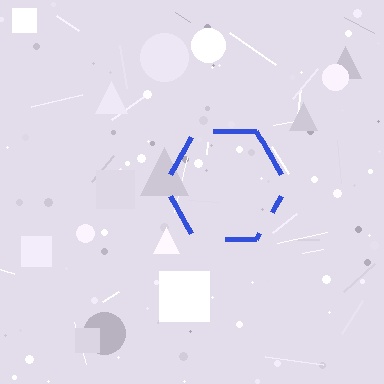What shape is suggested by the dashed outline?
The dashed outline suggests a hexagon.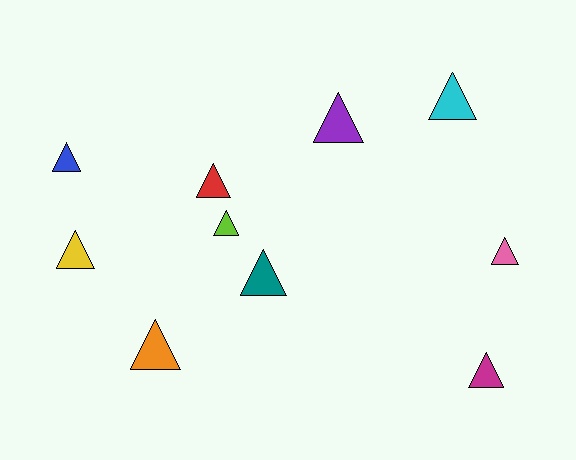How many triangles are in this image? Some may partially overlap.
There are 10 triangles.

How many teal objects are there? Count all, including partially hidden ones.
There is 1 teal object.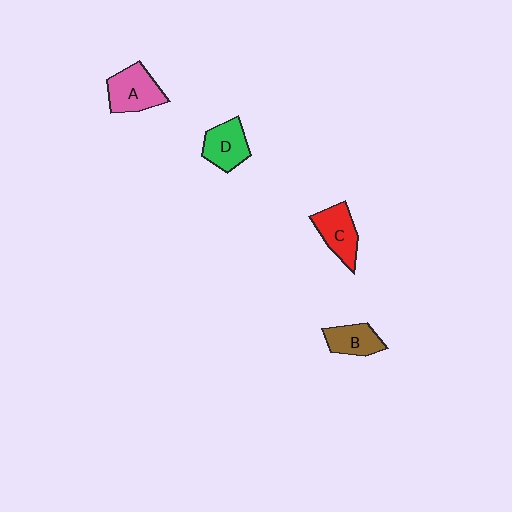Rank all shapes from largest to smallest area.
From largest to smallest: A (pink), C (red), D (green), B (brown).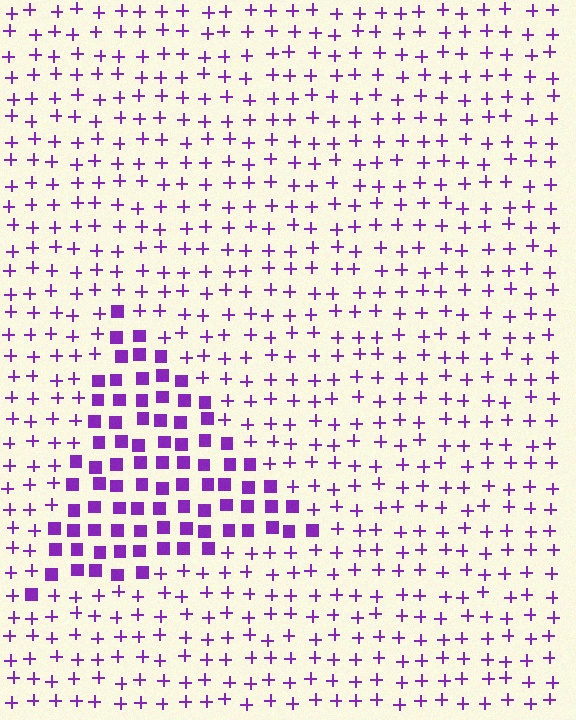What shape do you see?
I see a triangle.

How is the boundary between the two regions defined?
The boundary is defined by a change in element shape: squares inside vs. plus signs outside. All elements share the same color and spacing.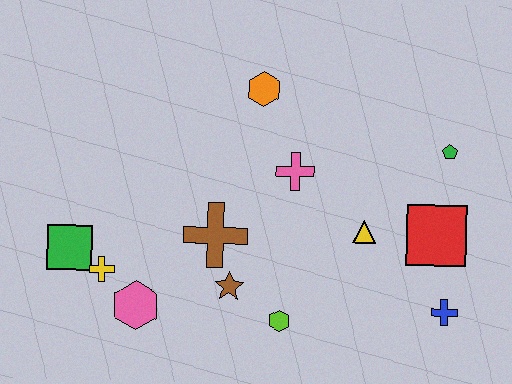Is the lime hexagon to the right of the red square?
No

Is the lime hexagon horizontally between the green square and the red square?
Yes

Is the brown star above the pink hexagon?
Yes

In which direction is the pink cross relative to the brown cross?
The pink cross is to the right of the brown cross.